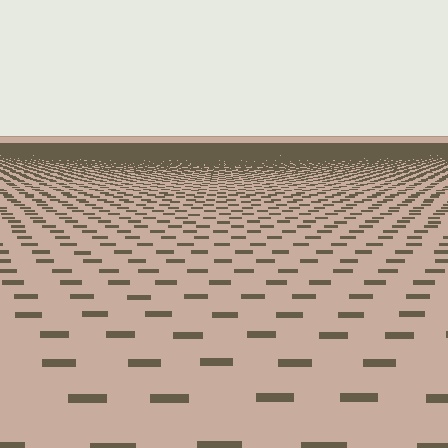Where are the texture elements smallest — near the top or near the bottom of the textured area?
Near the top.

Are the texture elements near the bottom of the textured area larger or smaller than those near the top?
Larger. Near the bottom, elements are closer to the viewer and appear at a bigger on-screen size.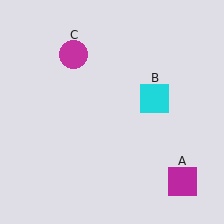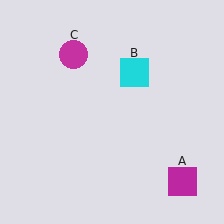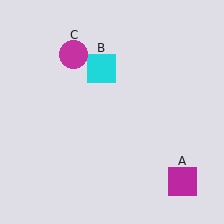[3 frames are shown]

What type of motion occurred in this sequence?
The cyan square (object B) rotated counterclockwise around the center of the scene.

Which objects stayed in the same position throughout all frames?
Magenta square (object A) and magenta circle (object C) remained stationary.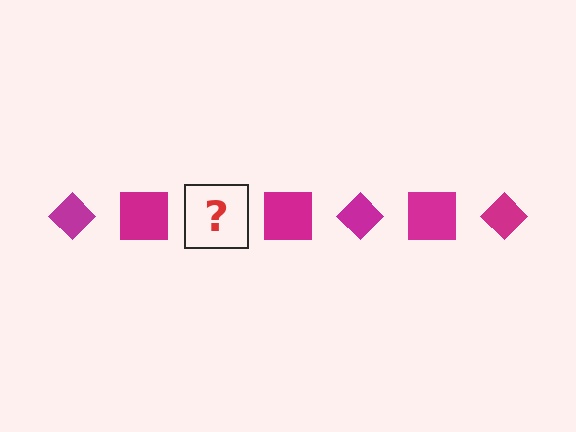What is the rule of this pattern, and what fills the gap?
The rule is that the pattern cycles through diamond, square shapes in magenta. The gap should be filled with a magenta diamond.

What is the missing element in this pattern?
The missing element is a magenta diamond.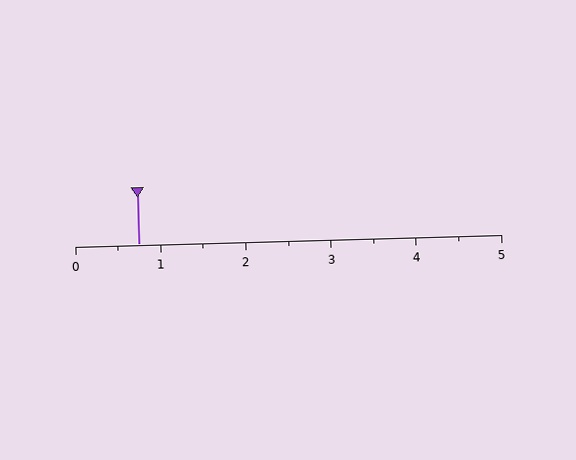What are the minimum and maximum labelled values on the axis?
The axis runs from 0 to 5.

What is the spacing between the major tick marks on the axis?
The major ticks are spaced 1 apart.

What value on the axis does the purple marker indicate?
The marker indicates approximately 0.8.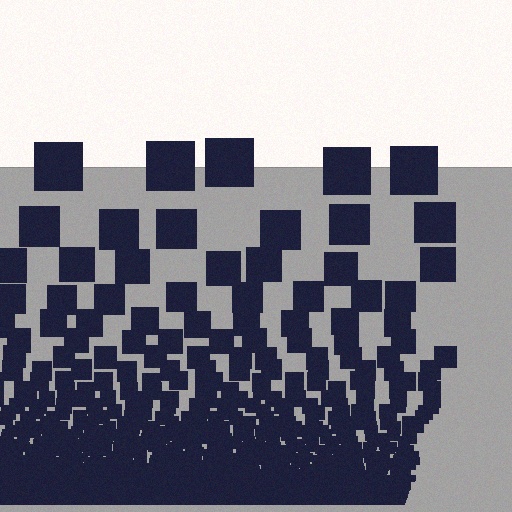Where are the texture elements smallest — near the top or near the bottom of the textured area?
Near the bottom.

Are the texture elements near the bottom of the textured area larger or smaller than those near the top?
Smaller. The gradient is inverted — elements near the bottom are smaller and denser.